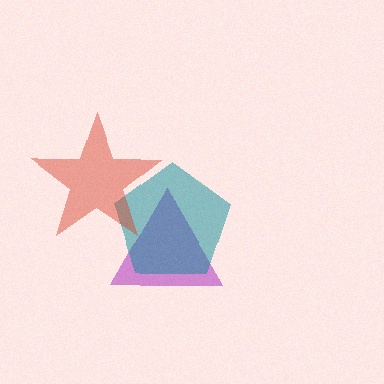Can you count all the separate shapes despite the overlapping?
Yes, there are 3 separate shapes.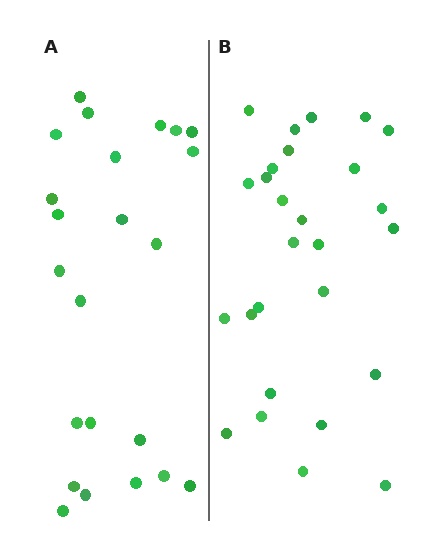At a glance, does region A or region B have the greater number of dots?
Region B (the right region) has more dots.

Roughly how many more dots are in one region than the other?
Region B has about 4 more dots than region A.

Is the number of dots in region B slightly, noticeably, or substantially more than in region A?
Region B has only slightly more — the two regions are fairly close. The ratio is roughly 1.2 to 1.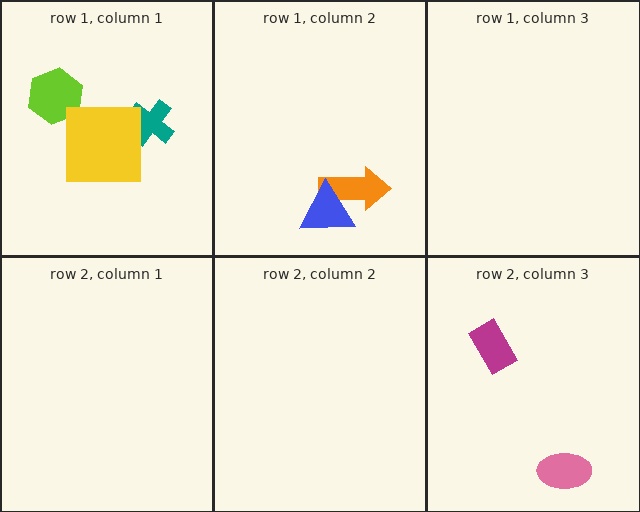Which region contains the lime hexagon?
The row 1, column 1 region.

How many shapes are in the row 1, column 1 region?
3.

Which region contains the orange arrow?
The row 1, column 2 region.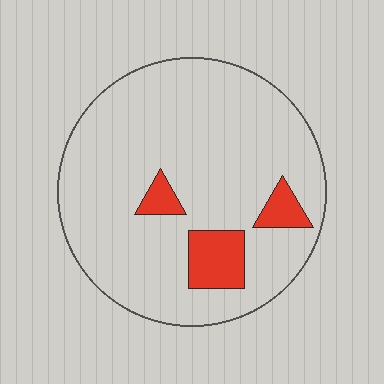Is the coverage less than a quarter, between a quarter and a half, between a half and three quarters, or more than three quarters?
Less than a quarter.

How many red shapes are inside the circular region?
3.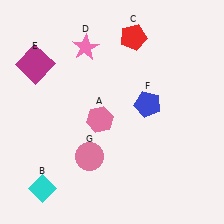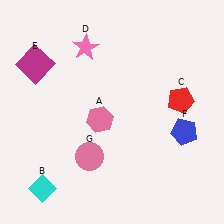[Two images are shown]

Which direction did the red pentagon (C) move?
The red pentagon (C) moved down.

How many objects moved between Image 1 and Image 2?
2 objects moved between the two images.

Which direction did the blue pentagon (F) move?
The blue pentagon (F) moved right.